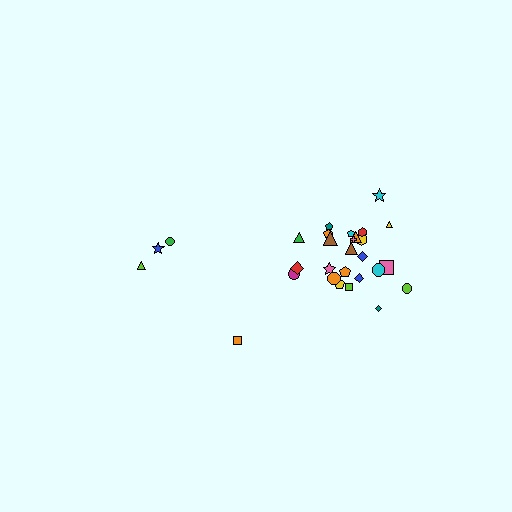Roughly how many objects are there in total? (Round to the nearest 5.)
Roughly 30 objects in total.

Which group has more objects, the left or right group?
The right group.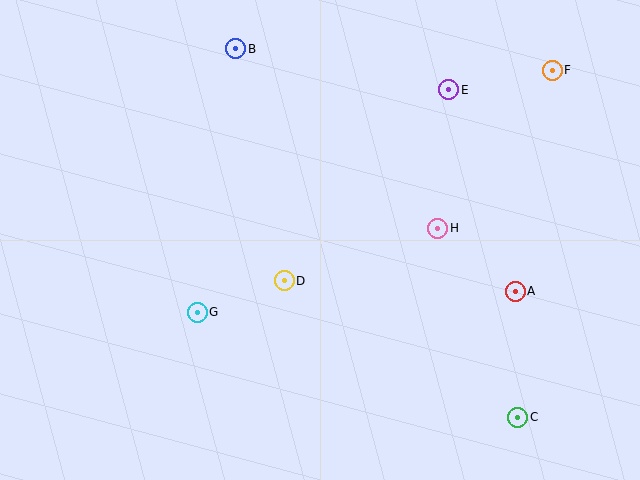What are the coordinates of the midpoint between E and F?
The midpoint between E and F is at (500, 80).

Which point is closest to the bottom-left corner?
Point G is closest to the bottom-left corner.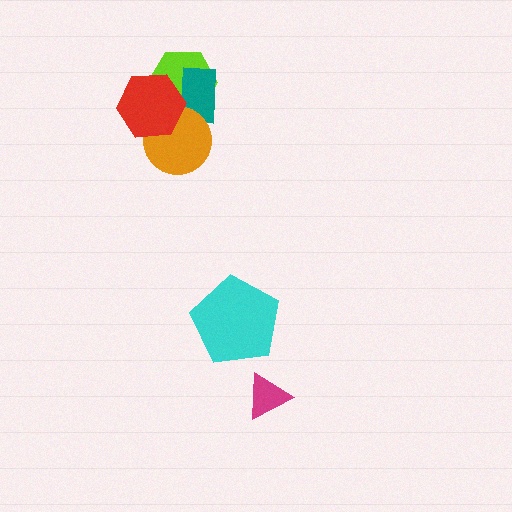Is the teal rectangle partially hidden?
Yes, it is partially covered by another shape.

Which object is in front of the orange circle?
The red hexagon is in front of the orange circle.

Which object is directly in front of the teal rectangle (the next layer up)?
The orange circle is directly in front of the teal rectangle.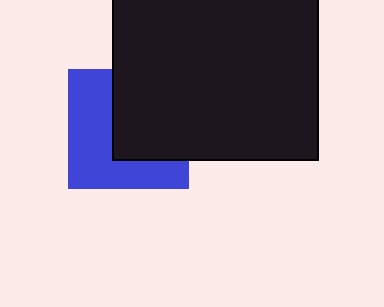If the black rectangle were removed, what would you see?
You would see the complete blue square.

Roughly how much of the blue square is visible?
About half of it is visible (roughly 51%).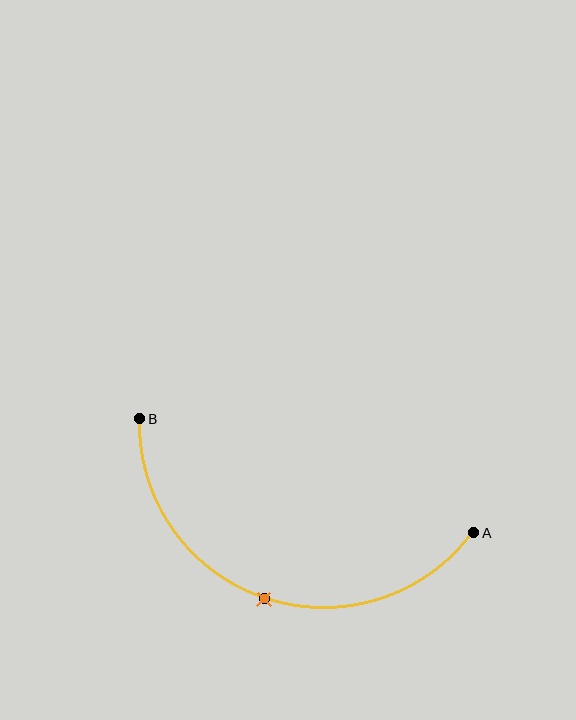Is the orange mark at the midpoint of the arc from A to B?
Yes. The orange mark lies on the arc at equal arc-length from both A and B — it is the arc midpoint.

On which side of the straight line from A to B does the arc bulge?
The arc bulges below the straight line connecting A and B.